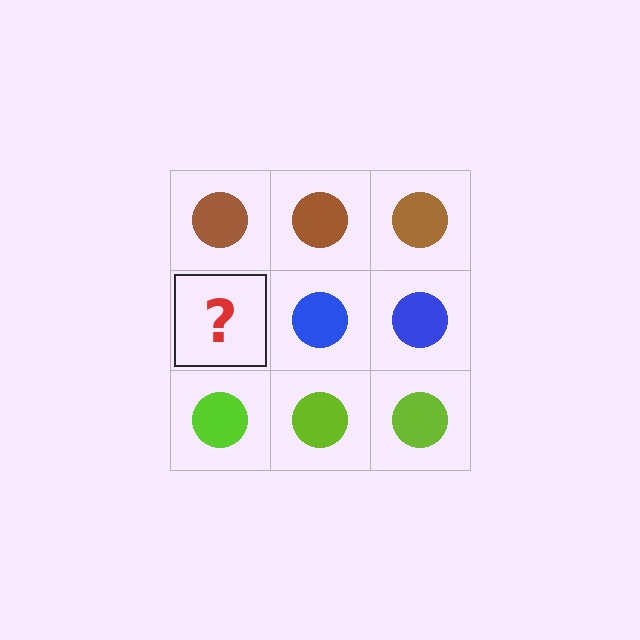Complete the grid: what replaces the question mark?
The question mark should be replaced with a blue circle.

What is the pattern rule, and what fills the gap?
The rule is that each row has a consistent color. The gap should be filled with a blue circle.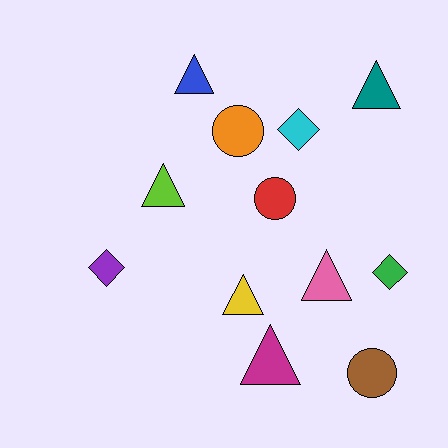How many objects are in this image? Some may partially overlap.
There are 12 objects.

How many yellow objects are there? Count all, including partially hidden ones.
There is 1 yellow object.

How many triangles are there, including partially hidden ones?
There are 6 triangles.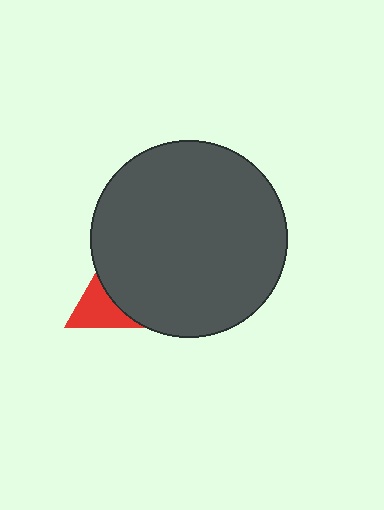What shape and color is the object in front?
The object in front is a dark gray circle.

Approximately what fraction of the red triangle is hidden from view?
Roughly 57% of the red triangle is hidden behind the dark gray circle.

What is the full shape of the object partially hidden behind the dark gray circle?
The partially hidden object is a red triangle.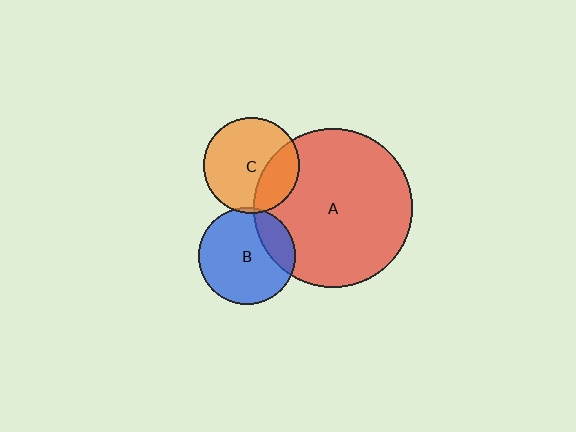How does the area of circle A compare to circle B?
Approximately 2.7 times.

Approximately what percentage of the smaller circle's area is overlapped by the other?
Approximately 30%.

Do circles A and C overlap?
Yes.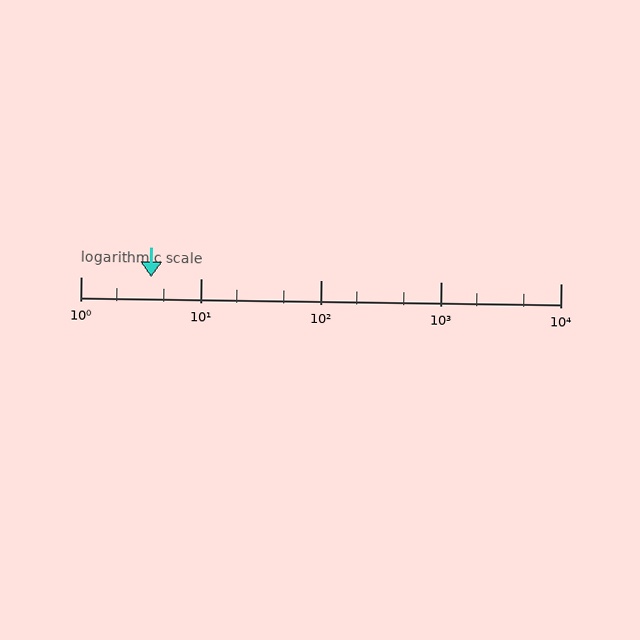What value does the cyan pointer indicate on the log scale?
The pointer indicates approximately 3.9.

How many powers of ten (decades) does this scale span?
The scale spans 4 decades, from 1 to 10000.